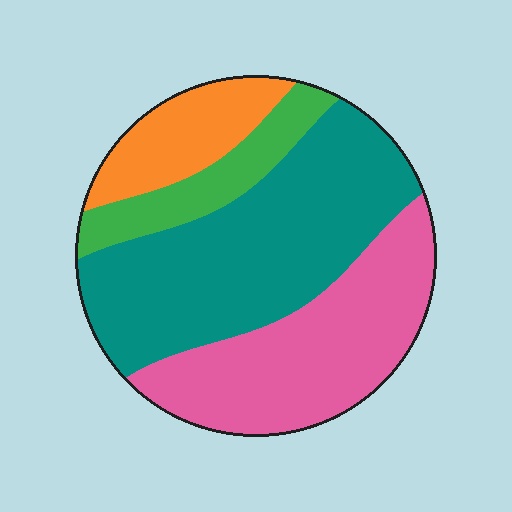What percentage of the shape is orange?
Orange covers about 15% of the shape.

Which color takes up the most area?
Teal, at roughly 45%.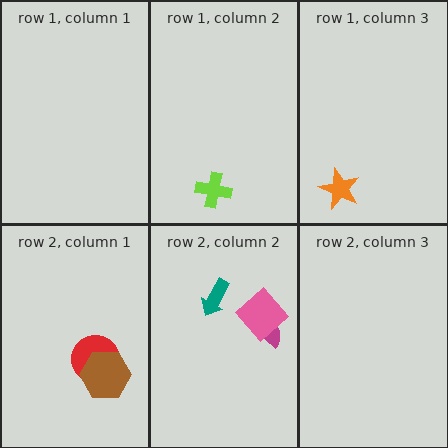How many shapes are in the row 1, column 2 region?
1.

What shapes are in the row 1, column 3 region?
The orange star.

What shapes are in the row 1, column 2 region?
The lime cross.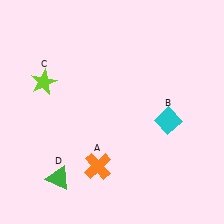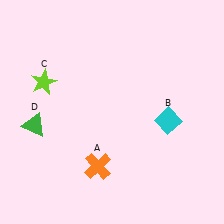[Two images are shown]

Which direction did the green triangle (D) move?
The green triangle (D) moved up.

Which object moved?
The green triangle (D) moved up.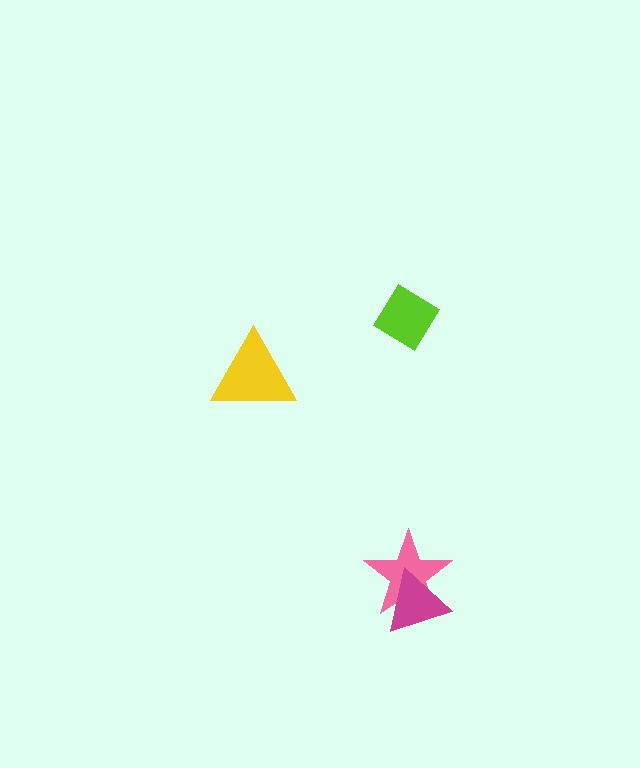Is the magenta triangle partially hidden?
No, no other shape covers it.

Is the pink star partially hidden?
Yes, it is partially covered by another shape.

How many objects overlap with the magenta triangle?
1 object overlaps with the magenta triangle.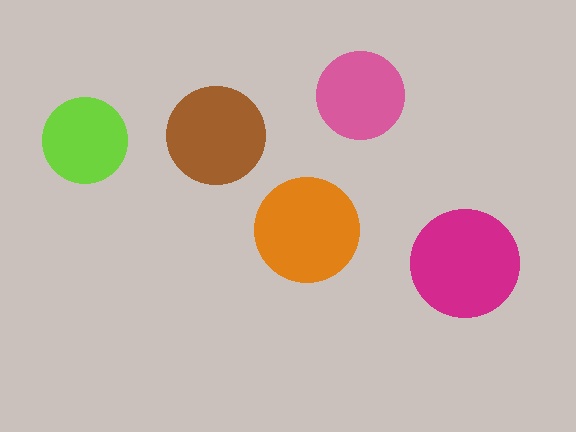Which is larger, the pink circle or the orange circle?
The orange one.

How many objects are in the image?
There are 5 objects in the image.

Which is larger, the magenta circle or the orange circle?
The magenta one.